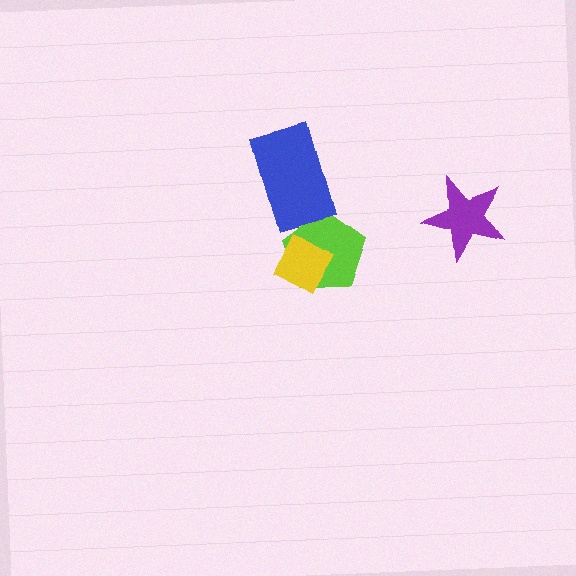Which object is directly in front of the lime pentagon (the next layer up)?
The yellow diamond is directly in front of the lime pentagon.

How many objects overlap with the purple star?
0 objects overlap with the purple star.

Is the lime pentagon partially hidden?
Yes, it is partially covered by another shape.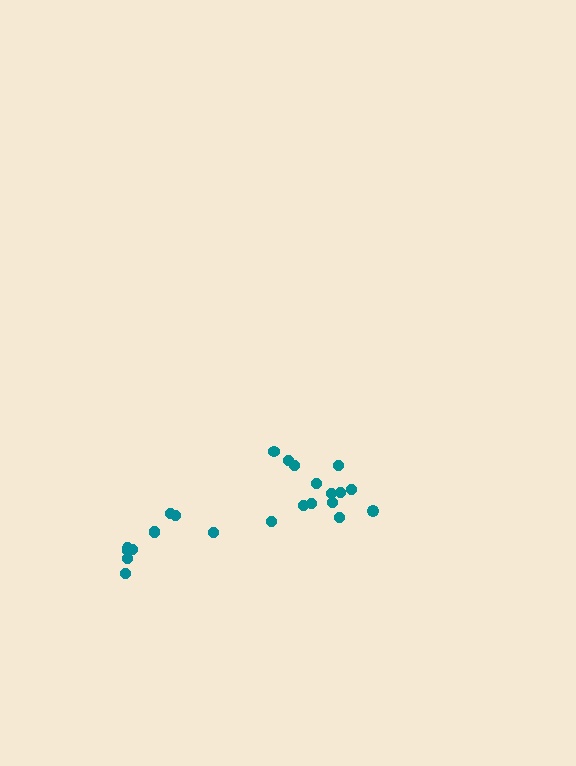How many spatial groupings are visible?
There are 2 spatial groupings.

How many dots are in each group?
Group 1: 10 dots, Group 2: 14 dots (24 total).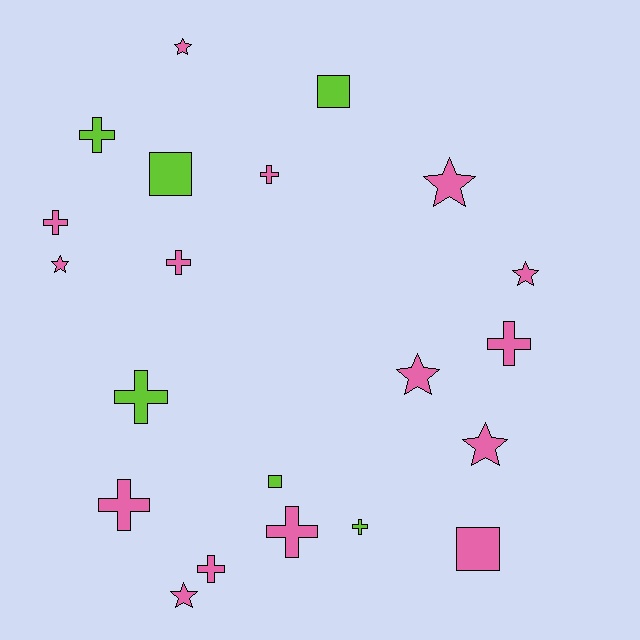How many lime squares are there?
There are 3 lime squares.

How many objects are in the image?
There are 21 objects.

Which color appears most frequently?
Pink, with 15 objects.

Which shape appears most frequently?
Cross, with 10 objects.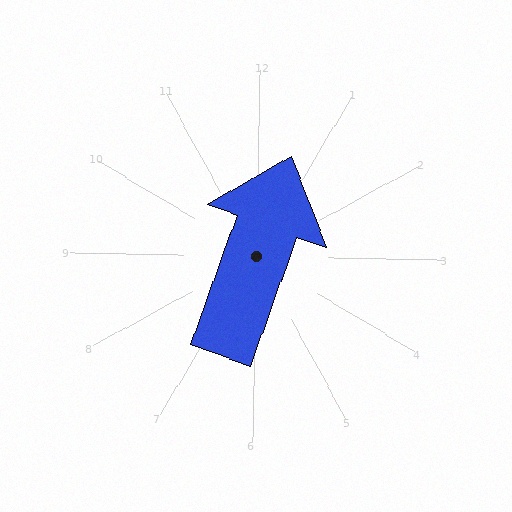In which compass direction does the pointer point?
North.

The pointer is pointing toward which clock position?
Roughly 1 o'clock.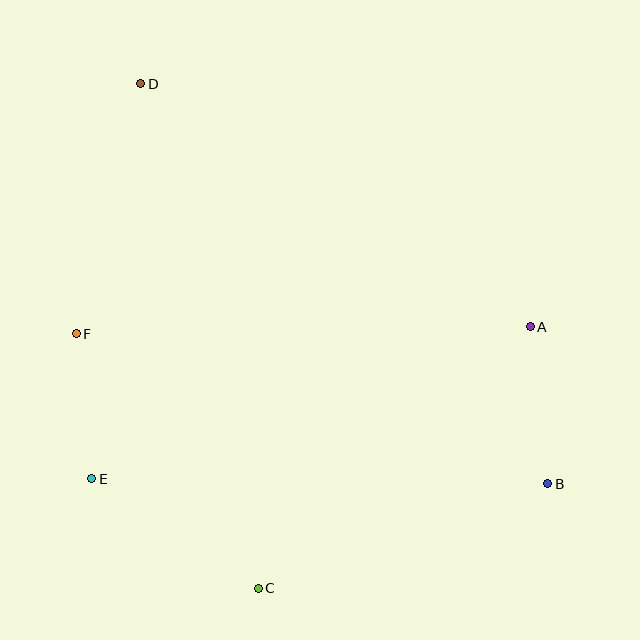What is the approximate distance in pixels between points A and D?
The distance between A and D is approximately 459 pixels.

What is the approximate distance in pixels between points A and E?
The distance between A and E is approximately 464 pixels.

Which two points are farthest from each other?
Points B and D are farthest from each other.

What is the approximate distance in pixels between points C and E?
The distance between C and E is approximately 199 pixels.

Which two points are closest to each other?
Points E and F are closest to each other.